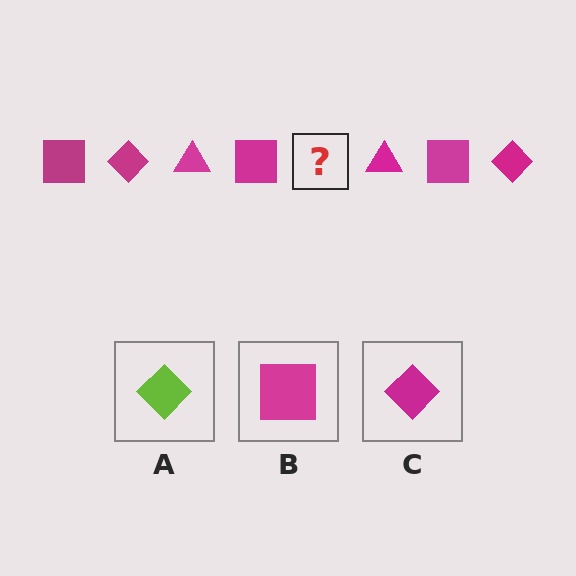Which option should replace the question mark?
Option C.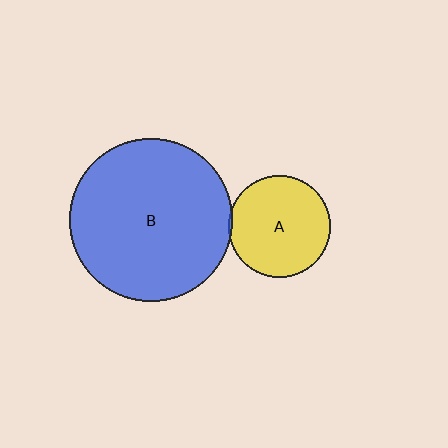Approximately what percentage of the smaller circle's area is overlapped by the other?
Approximately 5%.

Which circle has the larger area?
Circle B (blue).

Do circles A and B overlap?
Yes.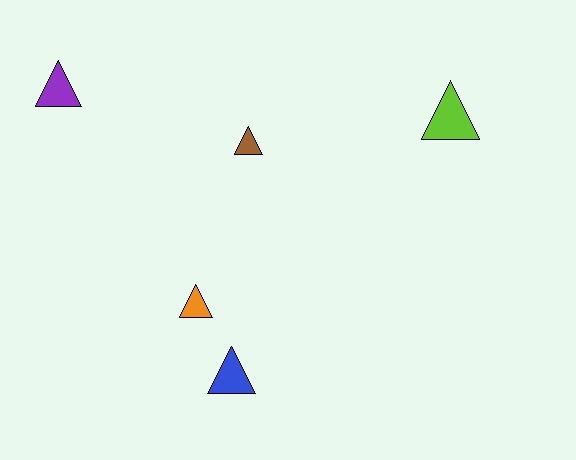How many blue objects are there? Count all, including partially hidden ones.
There is 1 blue object.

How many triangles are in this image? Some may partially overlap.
There are 5 triangles.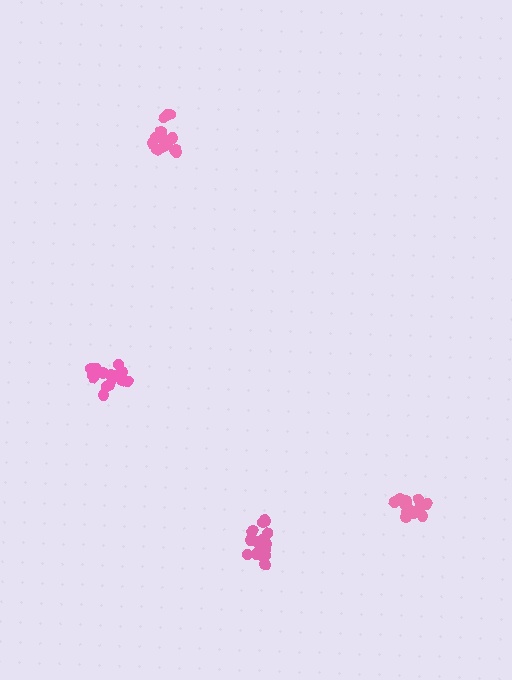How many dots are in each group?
Group 1: 15 dots, Group 2: 18 dots, Group 3: 16 dots, Group 4: 16 dots (65 total).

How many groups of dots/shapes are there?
There are 4 groups.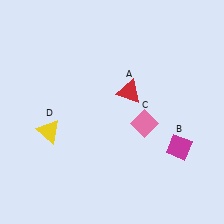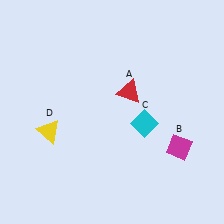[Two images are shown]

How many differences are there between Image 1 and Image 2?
There is 1 difference between the two images.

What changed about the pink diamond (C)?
In Image 1, C is pink. In Image 2, it changed to cyan.